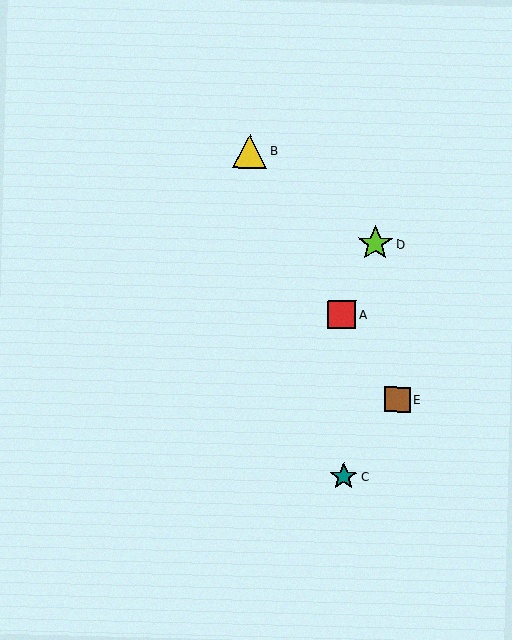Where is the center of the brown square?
The center of the brown square is at (397, 400).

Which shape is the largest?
The lime star (labeled D) is the largest.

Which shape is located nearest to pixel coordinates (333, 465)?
The teal star (labeled C) at (344, 477) is nearest to that location.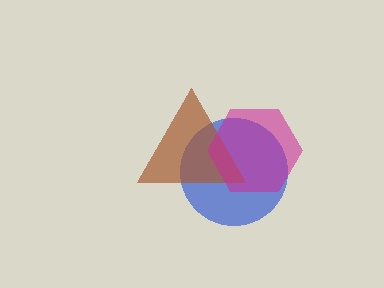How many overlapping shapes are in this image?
There are 3 overlapping shapes in the image.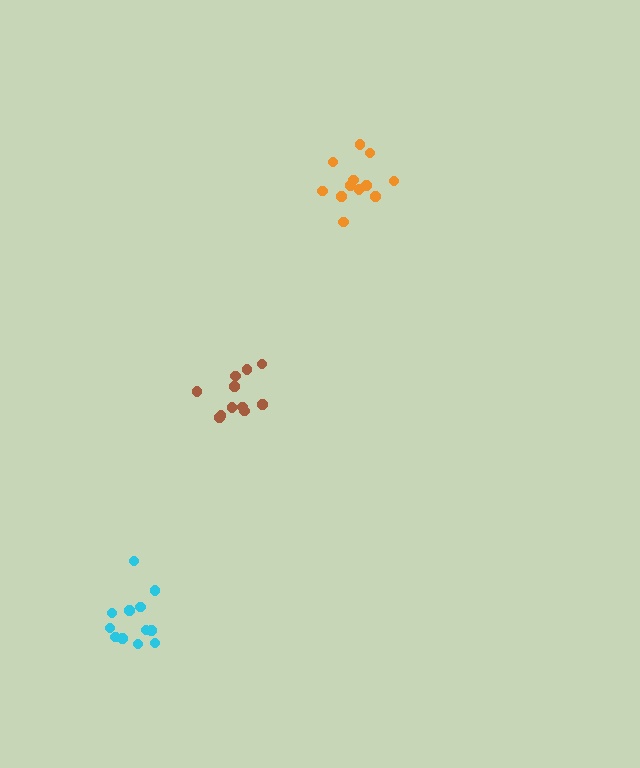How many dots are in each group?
Group 1: 11 dots, Group 2: 12 dots, Group 3: 12 dots (35 total).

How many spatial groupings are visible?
There are 3 spatial groupings.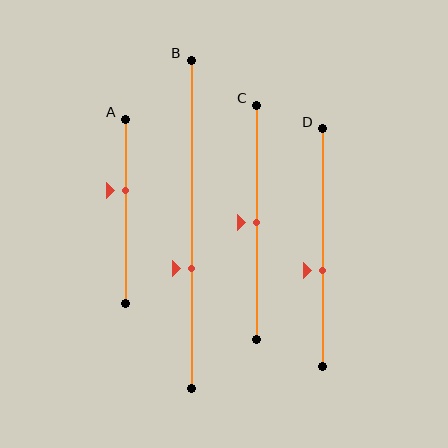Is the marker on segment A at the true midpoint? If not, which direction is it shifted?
No, the marker on segment A is shifted upward by about 12% of the segment length.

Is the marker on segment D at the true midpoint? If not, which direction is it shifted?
No, the marker on segment D is shifted downward by about 10% of the segment length.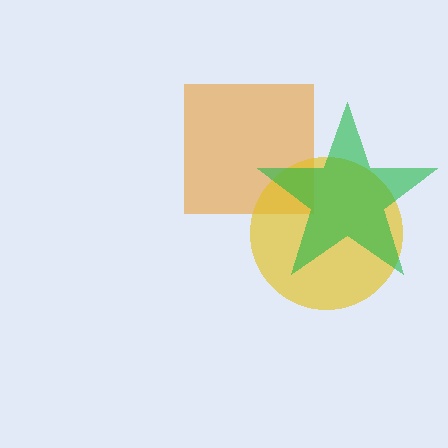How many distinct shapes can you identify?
There are 3 distinct shapes: an orange square, a yellow circle, a green star.